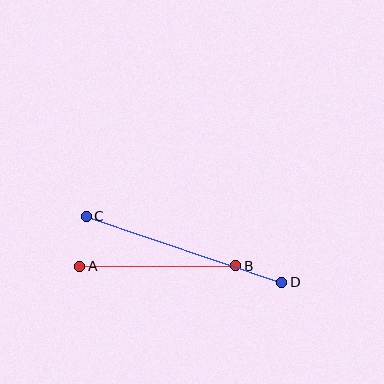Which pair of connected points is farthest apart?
Points C and D are farthest apart.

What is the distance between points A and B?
The distance is approximately 156 pixels.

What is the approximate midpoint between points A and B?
The midpoint is at approximately (158, 266) pixels.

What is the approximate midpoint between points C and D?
The midpoint is at approximately (184, 249) pixels.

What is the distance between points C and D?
The distance is approximately 206 pixels.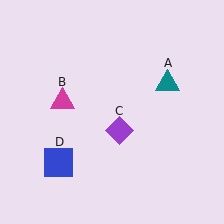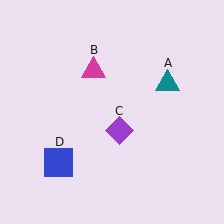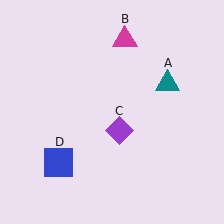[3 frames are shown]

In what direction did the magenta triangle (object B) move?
The magenta triangle (object B) moved up and to the right.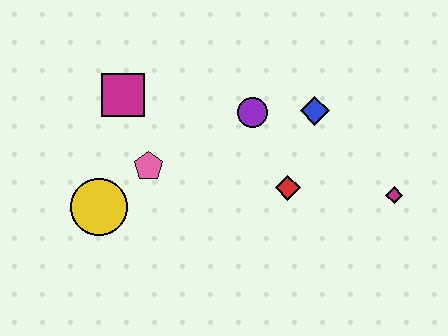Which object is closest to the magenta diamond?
The red diamond is closest to the magenta diamond.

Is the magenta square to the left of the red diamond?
Yes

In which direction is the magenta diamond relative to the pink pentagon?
The magenta diamond is to the right of the pink pentagon.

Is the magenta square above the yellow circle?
Yes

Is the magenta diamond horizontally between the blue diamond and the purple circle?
No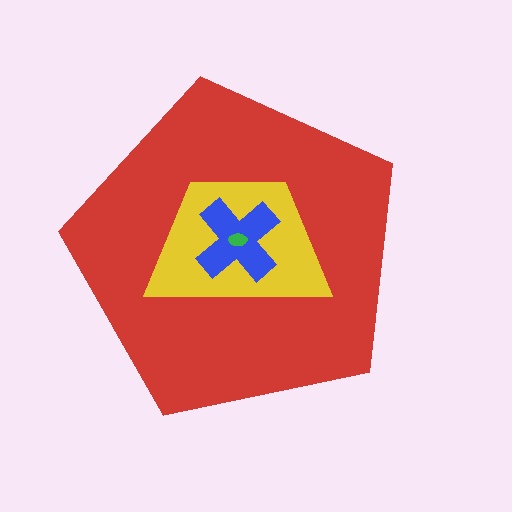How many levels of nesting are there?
4.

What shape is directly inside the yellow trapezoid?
The blue cross.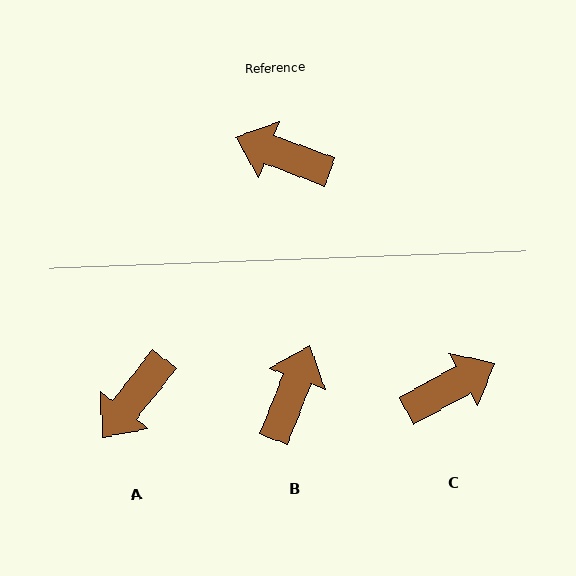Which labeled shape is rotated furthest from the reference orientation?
C, about 131 degrees away.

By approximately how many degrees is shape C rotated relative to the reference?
Approximately 131 degrees clockwise.